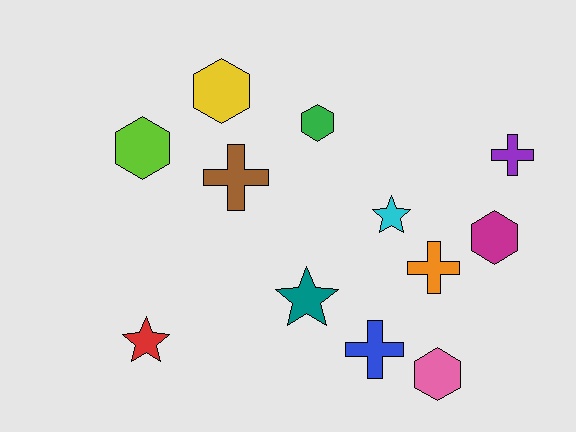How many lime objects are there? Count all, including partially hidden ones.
There is 1 lime object.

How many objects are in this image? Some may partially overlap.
There are 12 objects.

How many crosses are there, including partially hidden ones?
There are 4 crosses.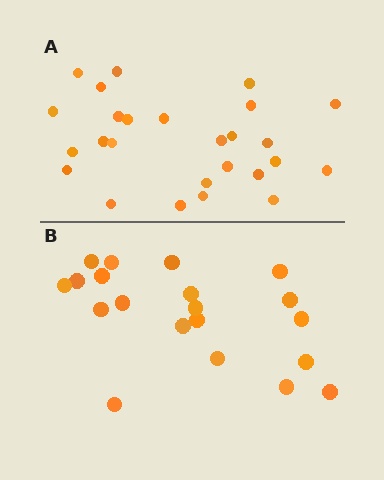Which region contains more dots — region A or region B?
Region A (the top region) has more dots.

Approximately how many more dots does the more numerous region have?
Region A has about 6 more dots than region B.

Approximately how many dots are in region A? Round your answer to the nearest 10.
About 30 dots. (The exact count is 26, which rounds to 30.)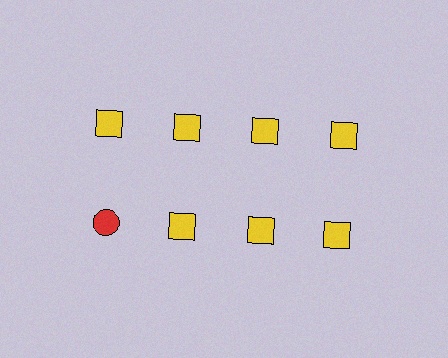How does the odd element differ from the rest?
It differs in both color (red instead of yellow) and shape (circle instead of square).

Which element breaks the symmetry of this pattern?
The red circle in the second row, leftmost column breaks the symmetry. All other shapes are yellow squares.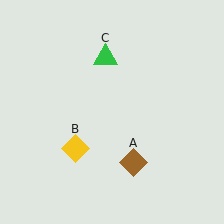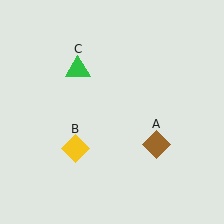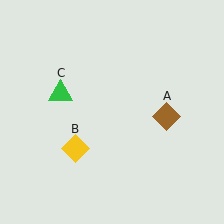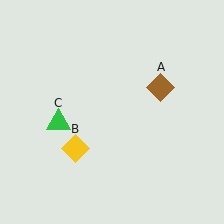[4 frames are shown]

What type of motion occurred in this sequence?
The brown diamond (object A), green triangle (object C) rotated counterclockwise around the center of the scene.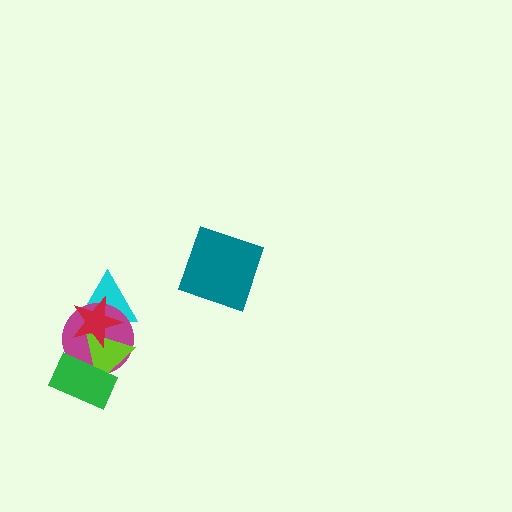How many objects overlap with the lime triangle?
4 objects overlap with the lime triangle.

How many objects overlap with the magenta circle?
4 objects overlap with the magenta circle.